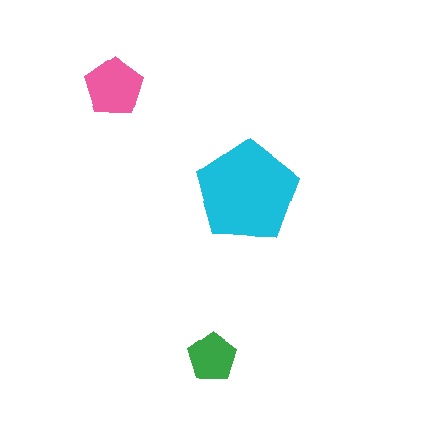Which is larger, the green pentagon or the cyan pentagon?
The cyan one.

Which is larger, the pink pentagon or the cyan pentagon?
The cyan one.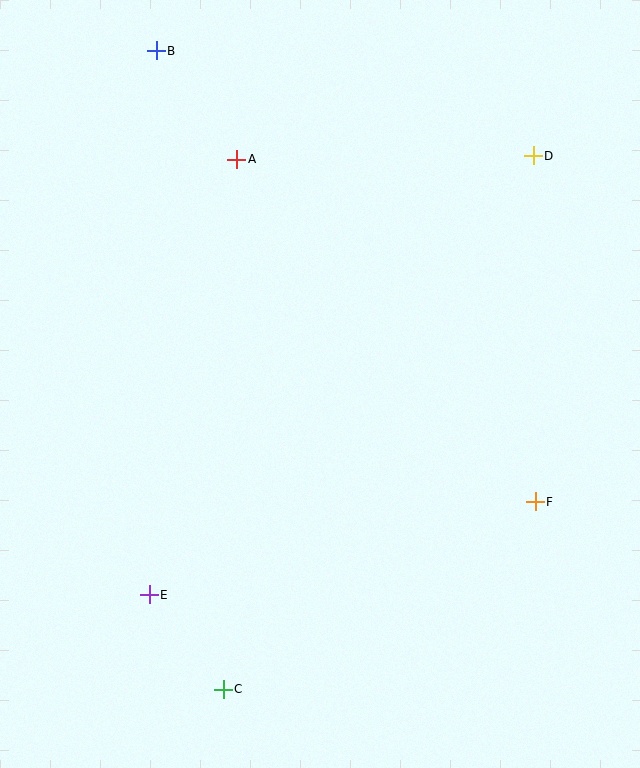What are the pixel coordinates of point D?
Point D is at (533, 156).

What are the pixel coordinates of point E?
Point E is at (149, 595).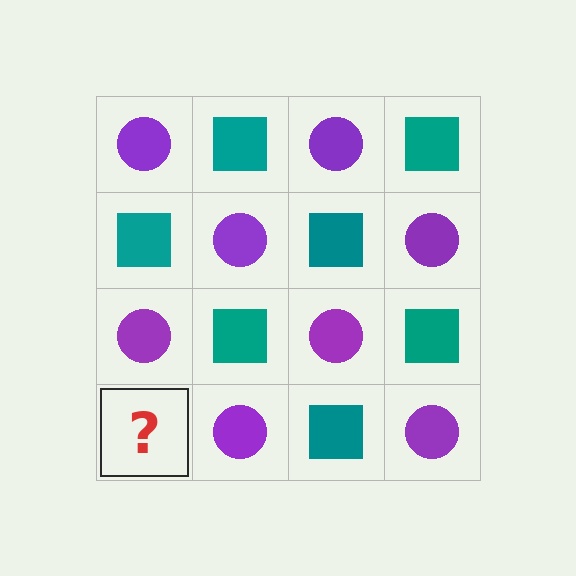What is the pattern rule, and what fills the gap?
The rule is that it alternates purple circle and teal square in a checkerboard pattern. The gap should be filled with a teal square.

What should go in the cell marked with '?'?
The missing cell should contain a teal square.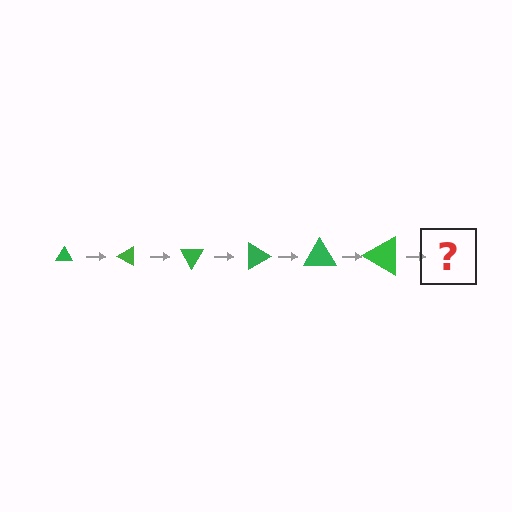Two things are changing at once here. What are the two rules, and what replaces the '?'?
The two rules are that the triangle grows larger each step and it rotates 30 degrees each step. The '?' should be a triangle, larger than the previous one and rotated 180 degrees from the start.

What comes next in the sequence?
The next element should be a triangle, larger than the previous one and rotated 180 degrees from the start.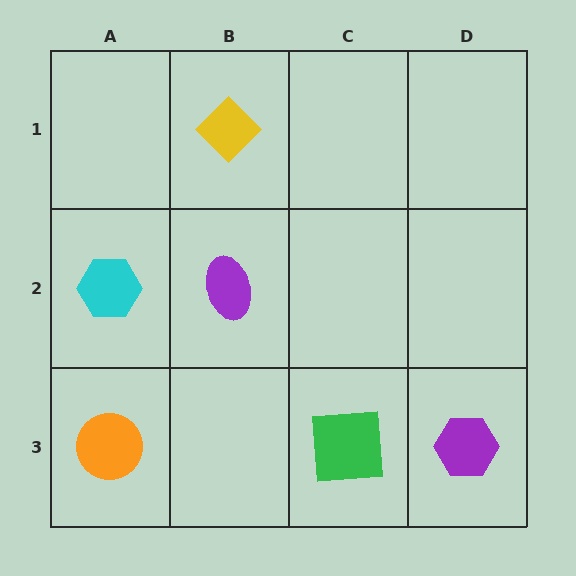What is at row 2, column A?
A cyan hexagon.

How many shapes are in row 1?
1 shape.